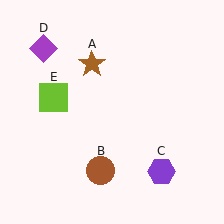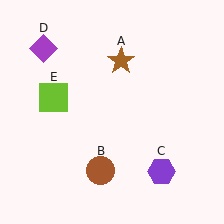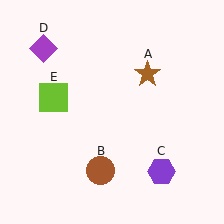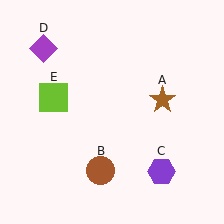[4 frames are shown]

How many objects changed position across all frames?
1 object changed position: brown star (object A).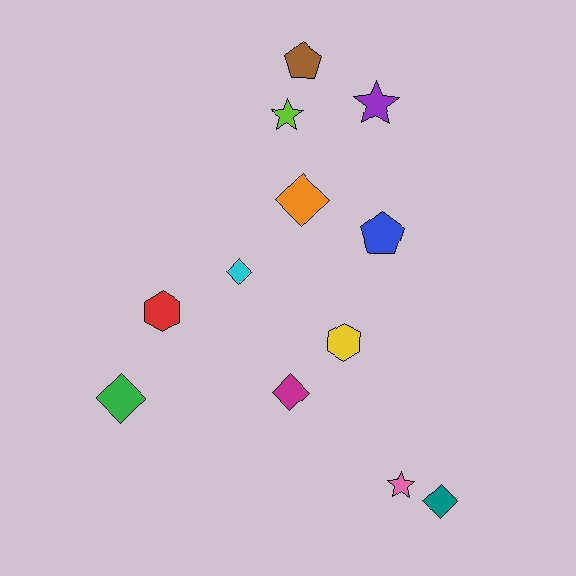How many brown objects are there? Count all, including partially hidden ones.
There is 1 brown object.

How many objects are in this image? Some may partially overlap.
There are 12 objects.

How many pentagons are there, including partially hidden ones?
There are 2 pentagons.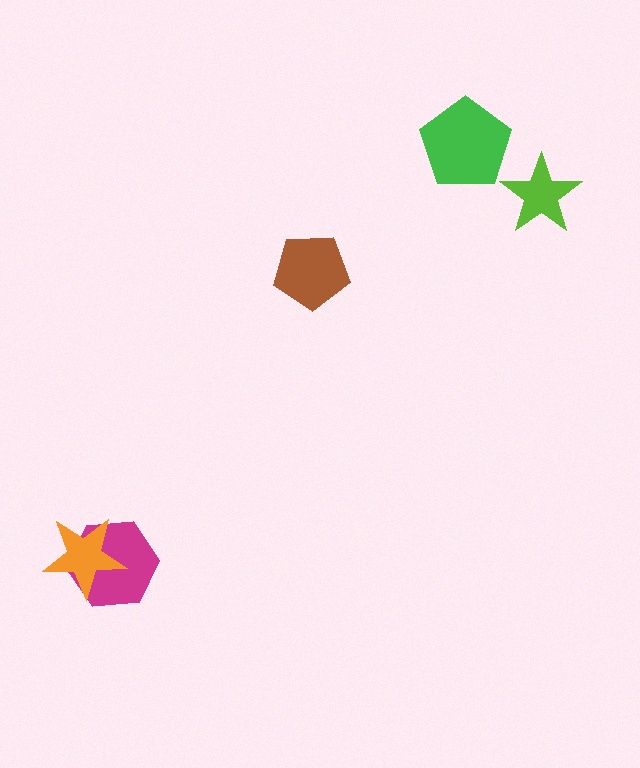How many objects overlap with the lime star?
0 objects overlap with the lime star.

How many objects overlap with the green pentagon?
0 objects overlap with the green pentagon.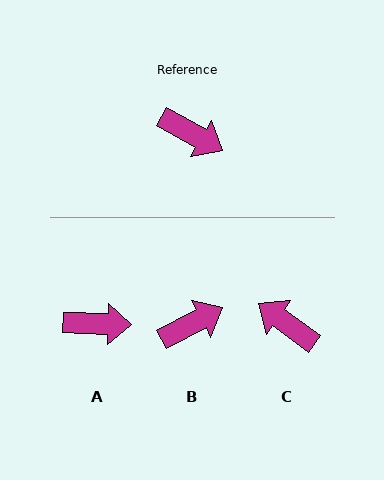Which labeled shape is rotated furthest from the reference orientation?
C, about 173 degrees away.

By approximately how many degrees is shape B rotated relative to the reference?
Approximately 57 degrees counter-clockwise.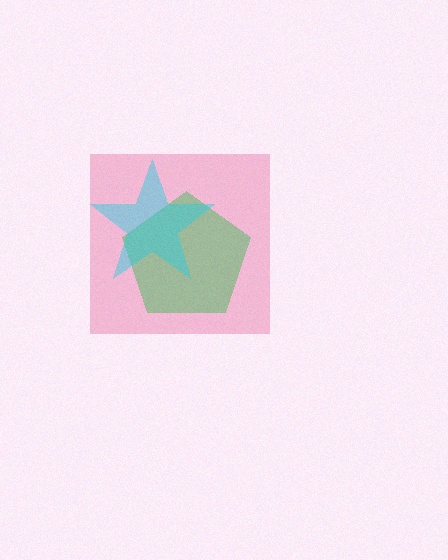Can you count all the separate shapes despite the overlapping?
Yes, there are 3 separate shapes.